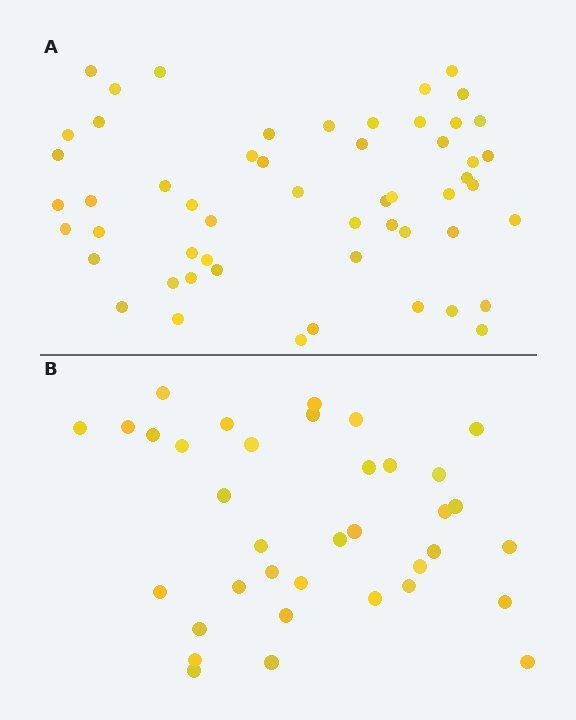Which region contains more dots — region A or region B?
Region A (the top region) has more dots.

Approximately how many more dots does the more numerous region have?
Region A has approximately 20 more dots than region B.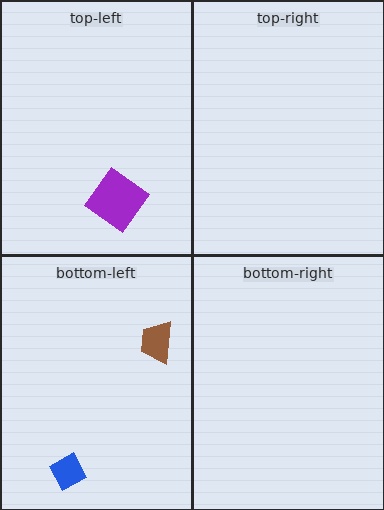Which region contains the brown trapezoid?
The bottom-left region.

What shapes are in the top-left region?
The purple diamond.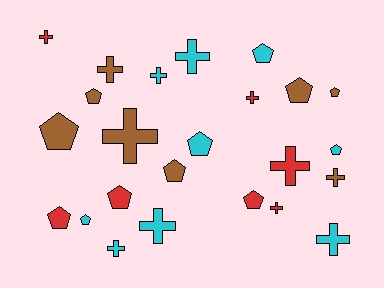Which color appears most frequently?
Cyan, with 9 objects.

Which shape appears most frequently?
Pentagon, with 12 objects.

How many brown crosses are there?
There are 3 brown crosses.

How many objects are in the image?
There are 24 objects.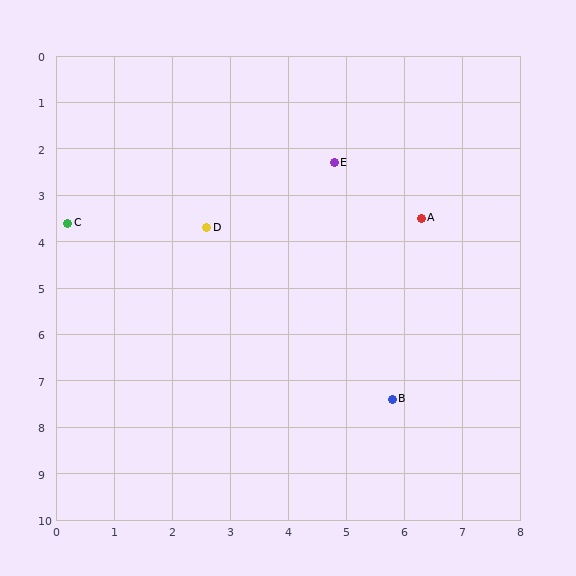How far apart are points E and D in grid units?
Points E and D are about 2.6 grid units apart.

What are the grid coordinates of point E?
Point E is at approximately (4.8, 2.3).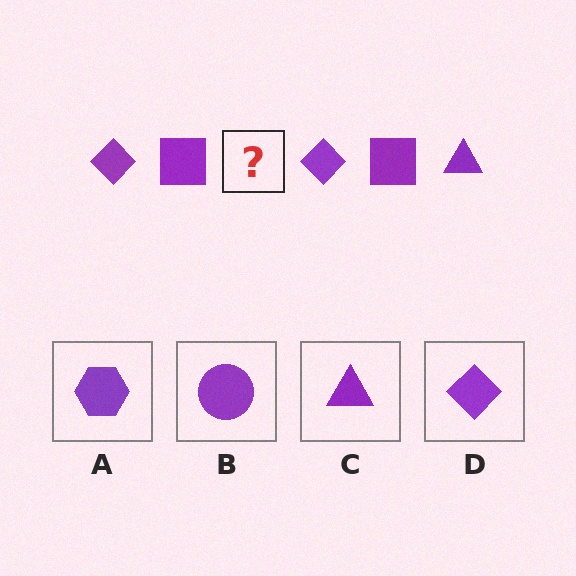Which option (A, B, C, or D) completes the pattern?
C.